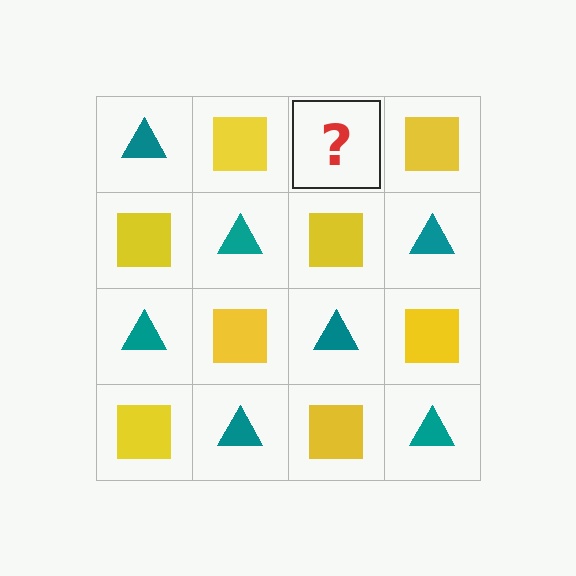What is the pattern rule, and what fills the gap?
The rule is that it alternates teal triangle and yellow square in a checkerboard pattern. The gap should be filled with a teal triangle.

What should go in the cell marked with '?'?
The missing cell should contain a teal triangle.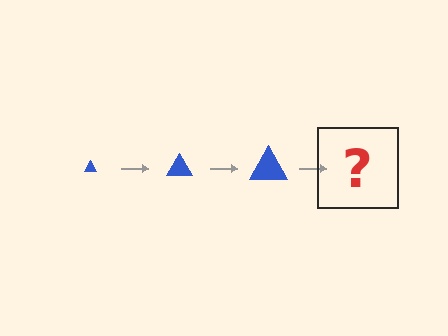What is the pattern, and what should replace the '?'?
The pattern is that the triangle gets progressively larger each step. The '?' should be a blue triangle, larger than the previous one.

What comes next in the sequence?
The next element should be a blue triangle, larger than the previous one.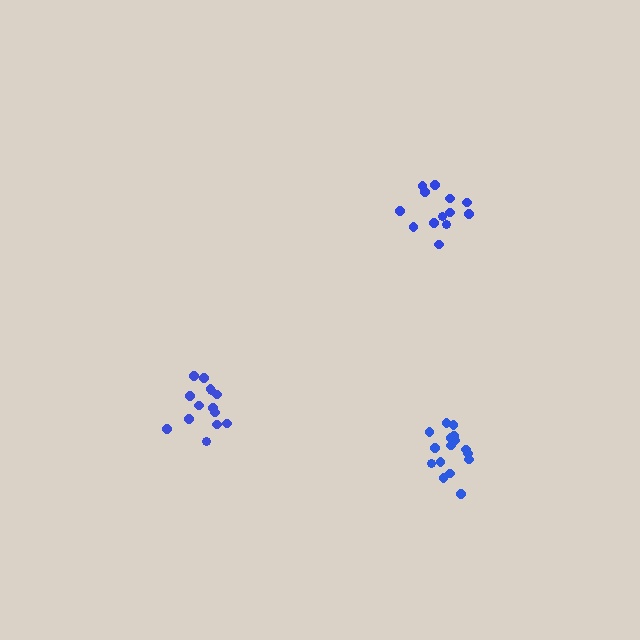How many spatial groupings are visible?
There are 3 spatial groupings.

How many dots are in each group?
Group 1: 14 dots, Group 2: 16 dots, Group 3: 13 dots (43 total).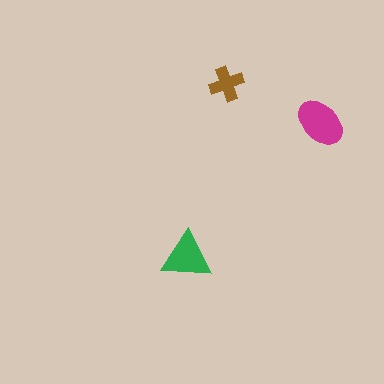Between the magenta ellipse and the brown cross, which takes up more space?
The magenta ellipse.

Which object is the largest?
The magenta ellipse.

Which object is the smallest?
The brown cross.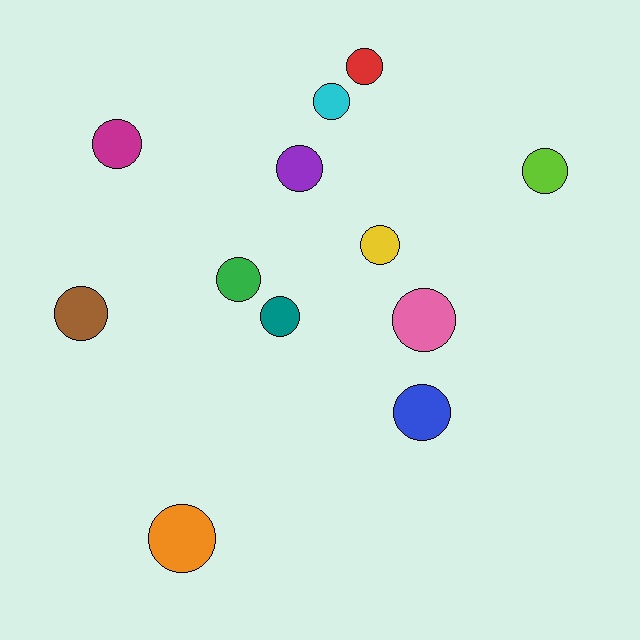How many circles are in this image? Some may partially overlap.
There are 12 circles.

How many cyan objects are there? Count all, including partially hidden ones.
There is 1 cyan object.